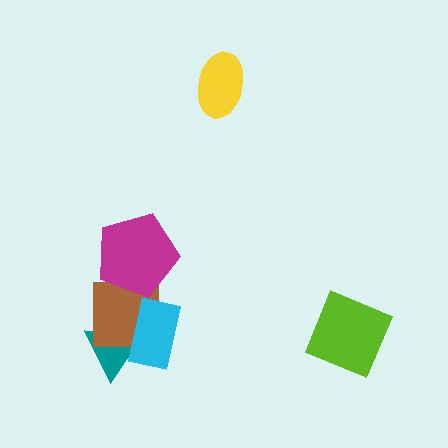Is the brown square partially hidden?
Yes, it is partially covered by another shape.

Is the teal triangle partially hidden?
Yes, it is partially covered by another shape.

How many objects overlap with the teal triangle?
2 objects overlap with the teal triangle.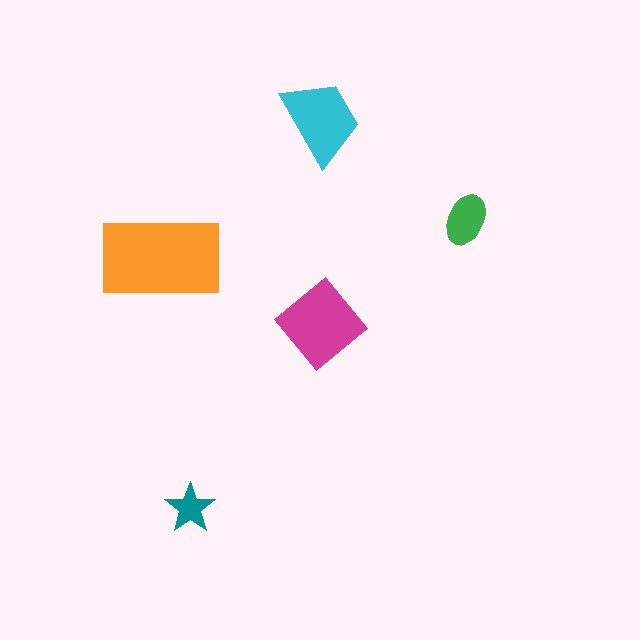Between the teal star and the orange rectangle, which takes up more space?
The orange rectangle.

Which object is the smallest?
The teal star.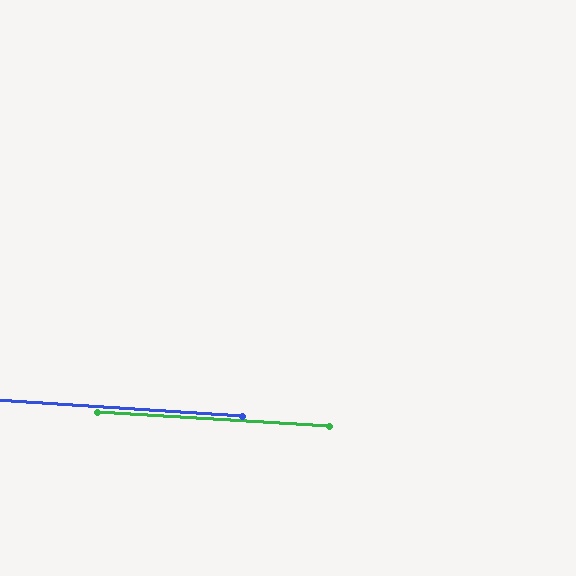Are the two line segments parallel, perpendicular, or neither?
Parallel — their directions differ by only 0.3°.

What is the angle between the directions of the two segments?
Approximately 0 degrees.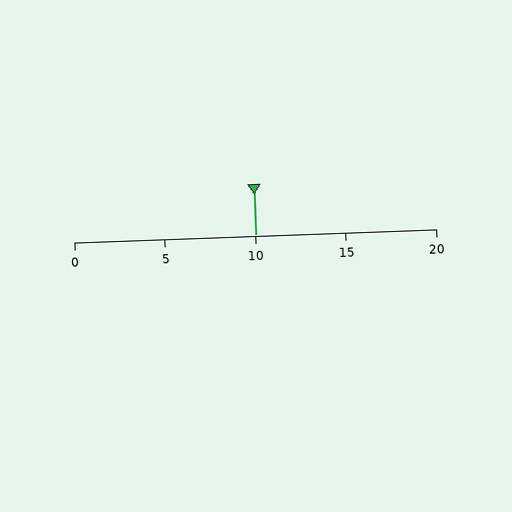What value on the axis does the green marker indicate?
The marker indicates approximately 10.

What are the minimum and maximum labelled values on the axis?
The axis runs from 0 to 20.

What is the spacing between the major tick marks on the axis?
The major ticks are spaced 5 apart.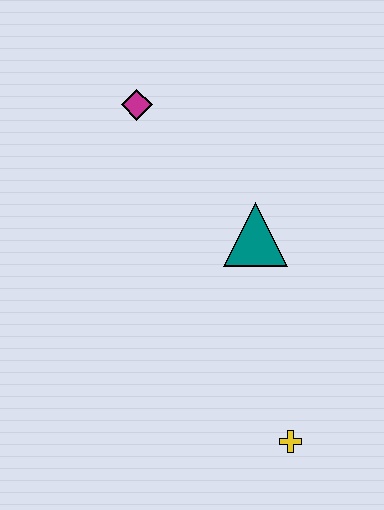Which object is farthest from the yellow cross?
The magenta diamond is farthest from the yellow cross.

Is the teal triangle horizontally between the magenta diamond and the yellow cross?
Yes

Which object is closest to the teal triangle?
The magenta diamond is closest to the teal triangle.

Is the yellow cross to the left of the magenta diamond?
No